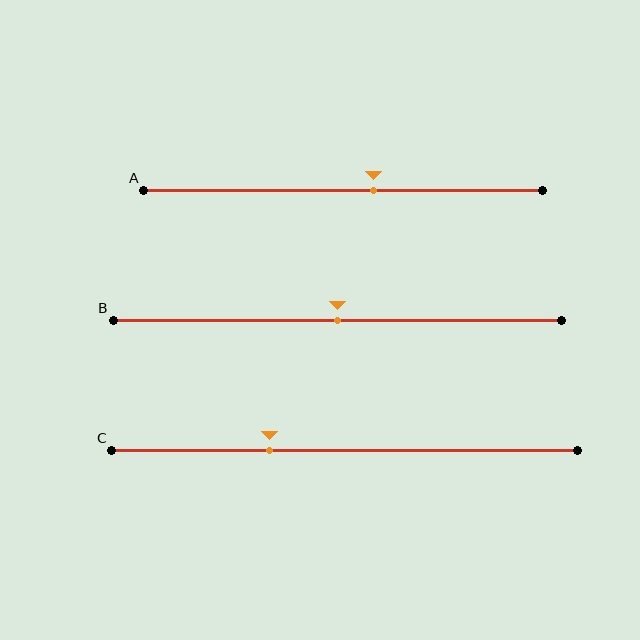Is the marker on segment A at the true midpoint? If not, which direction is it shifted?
No, the marker on segment A is shifted to the right by about 7% of the segment length.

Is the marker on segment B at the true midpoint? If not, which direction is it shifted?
Yes, the marker on segment B is at the true midpoint.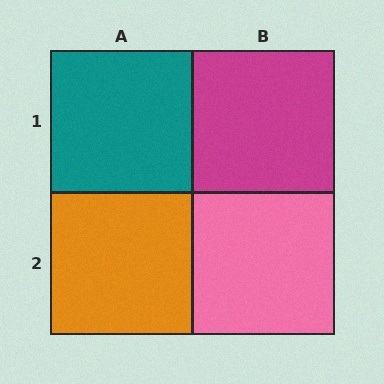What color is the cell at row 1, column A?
Teal.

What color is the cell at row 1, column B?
Magenta.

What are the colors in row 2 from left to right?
Orange, pink.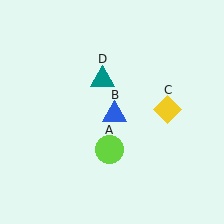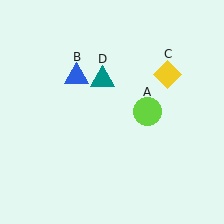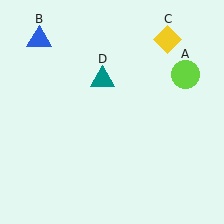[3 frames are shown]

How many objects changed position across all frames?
3 objects changed position: lime circle (object A), blue triangle (object B), yellow diamond (object C).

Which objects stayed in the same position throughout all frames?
Teal triangle (object D) remained stationary.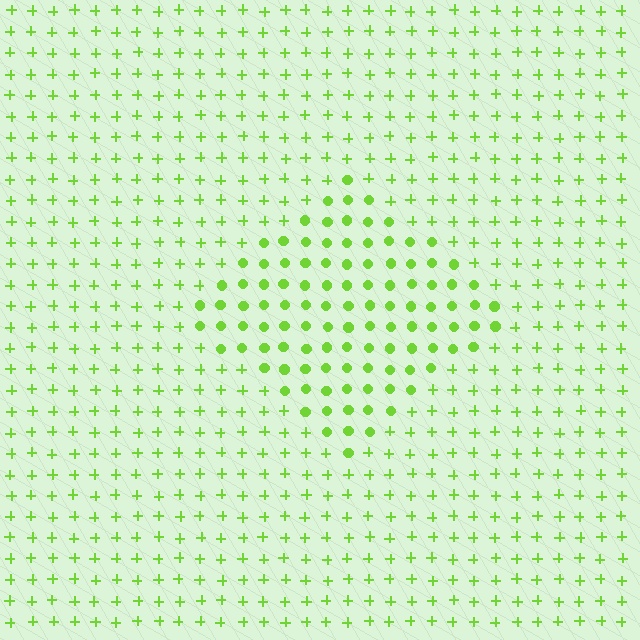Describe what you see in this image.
The image is filled with small lime elements arranged in a uniform grid. A diamond-shaped region contains circles, while the surrounding area contains plus signs. The boundary is defined purely by the change in element shape.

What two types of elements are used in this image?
The image uses circles inside the diamond region and plus signs outside it.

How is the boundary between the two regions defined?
The boundary is defined by a change in element shape: circles inside vs. plus signs outside. All elements share the same color and spacing.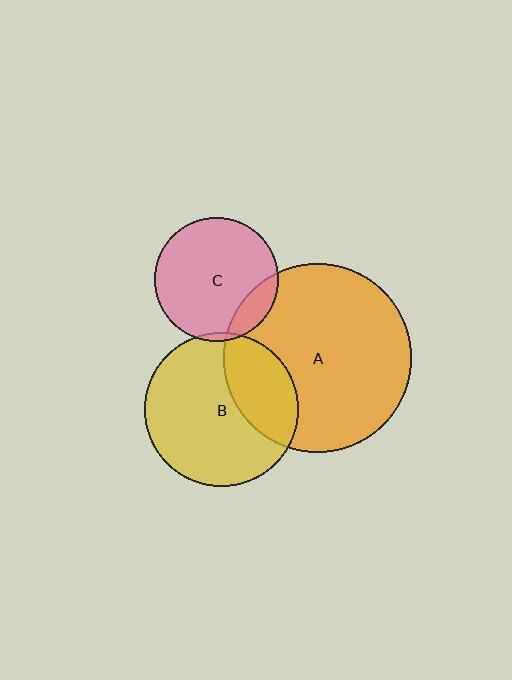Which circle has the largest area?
Circle A (orange).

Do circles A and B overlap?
Yes.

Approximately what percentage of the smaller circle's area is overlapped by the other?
Approximately 30%.